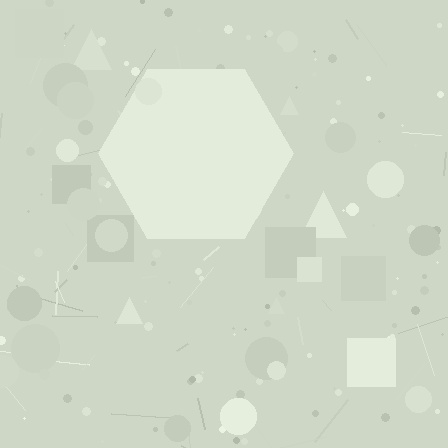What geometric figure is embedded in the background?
A hexagon is embedded in the background.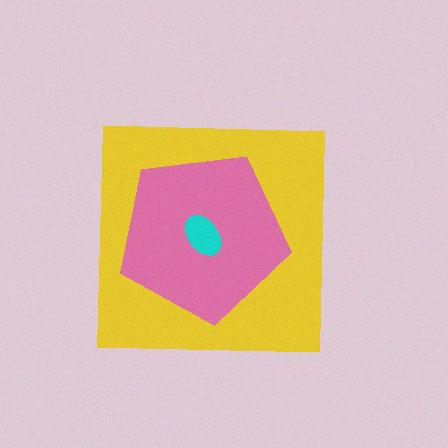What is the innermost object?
The cyan ellipse.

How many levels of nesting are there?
3.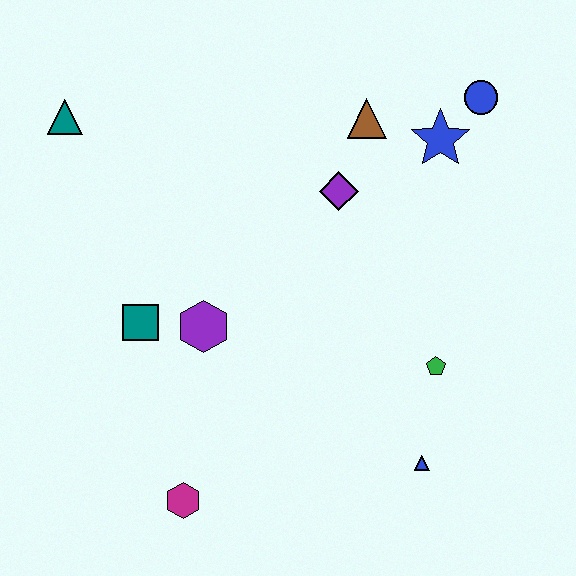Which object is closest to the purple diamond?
The brown triangle is closest to the purple diamond.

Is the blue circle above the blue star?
Yes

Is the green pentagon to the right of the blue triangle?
Yes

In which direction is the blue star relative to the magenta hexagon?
The blue star is above the magenta hexagon.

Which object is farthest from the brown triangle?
The magenta hexagon is farthest from the brown triangle.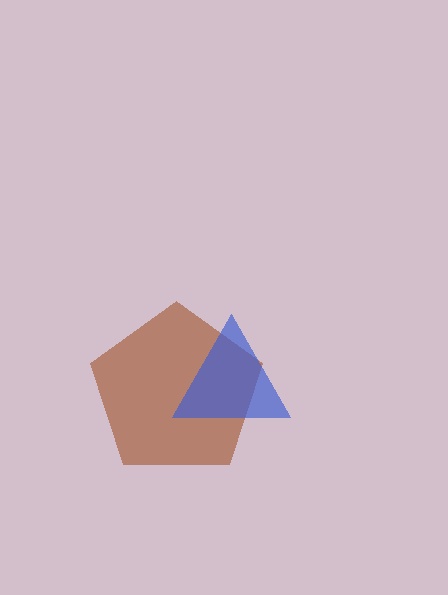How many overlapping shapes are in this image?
There are 2 overlapping shapes in the image.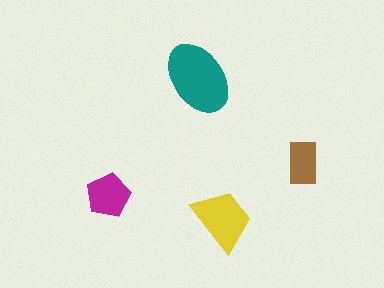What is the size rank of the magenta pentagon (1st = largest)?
3rd.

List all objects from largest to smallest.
The teal ellipse, the yellow trapezoid, the magenta pentagon, the brown rectangle.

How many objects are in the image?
There are 4 objects in the image.